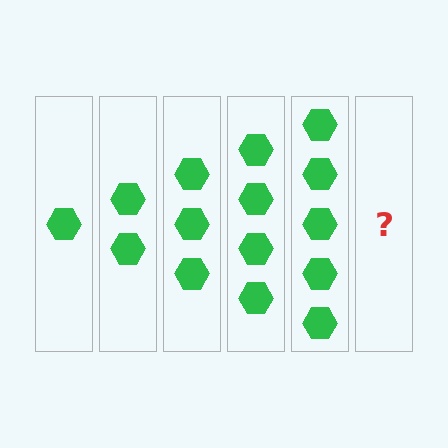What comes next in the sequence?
The next element should be 6 hexagons.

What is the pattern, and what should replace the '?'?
The pattern is that each step adds one more hexagon. The '?' should be 6 hexagons.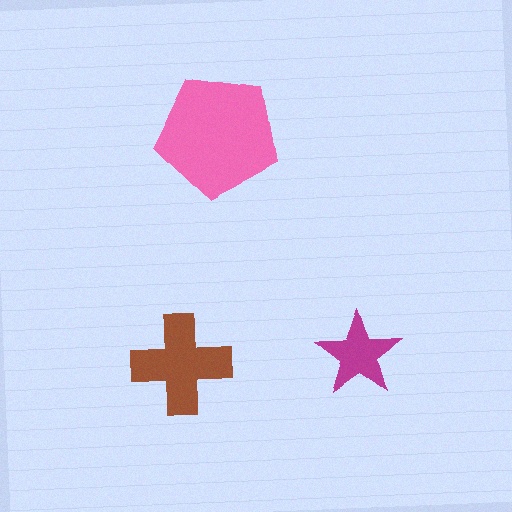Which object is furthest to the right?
The magenta star is rightmost.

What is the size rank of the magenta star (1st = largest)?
3rd.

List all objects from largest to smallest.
The pink pentagon, the brown cross, the magenta star.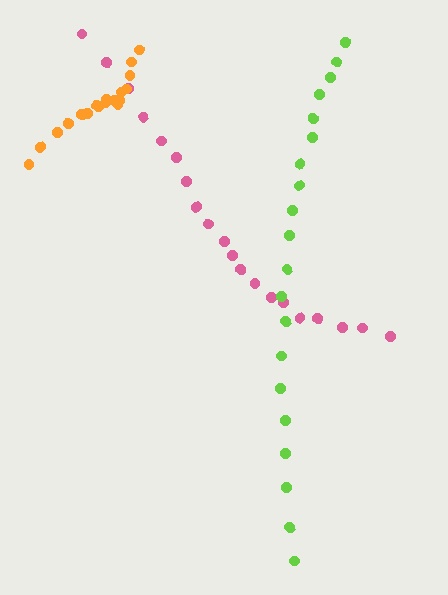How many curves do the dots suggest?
There are 3 distinct paths.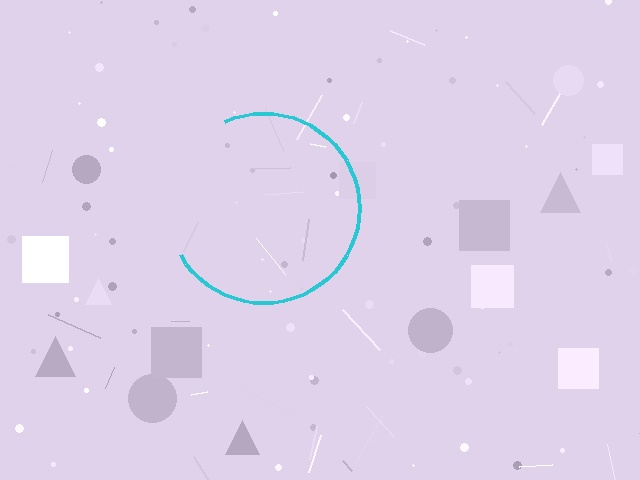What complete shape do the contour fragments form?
The contour fragments form a circle.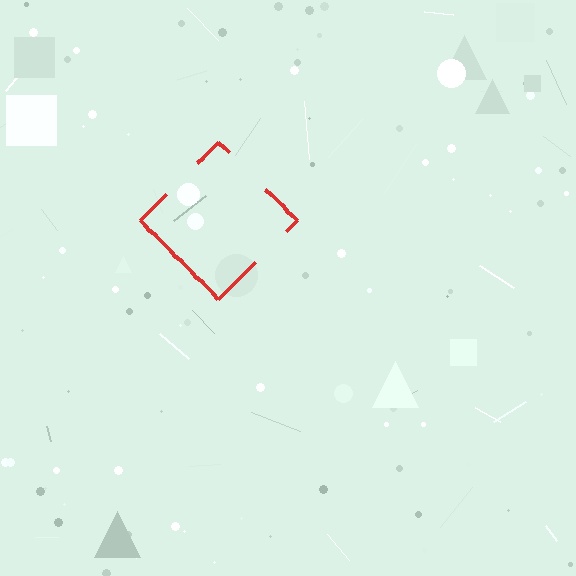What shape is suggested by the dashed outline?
The dashed outline suggests a diamond.